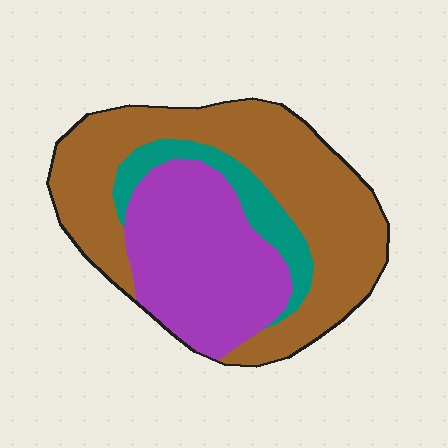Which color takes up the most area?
Brown, at roughly 55%.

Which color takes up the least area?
Teal, at roughly 10%.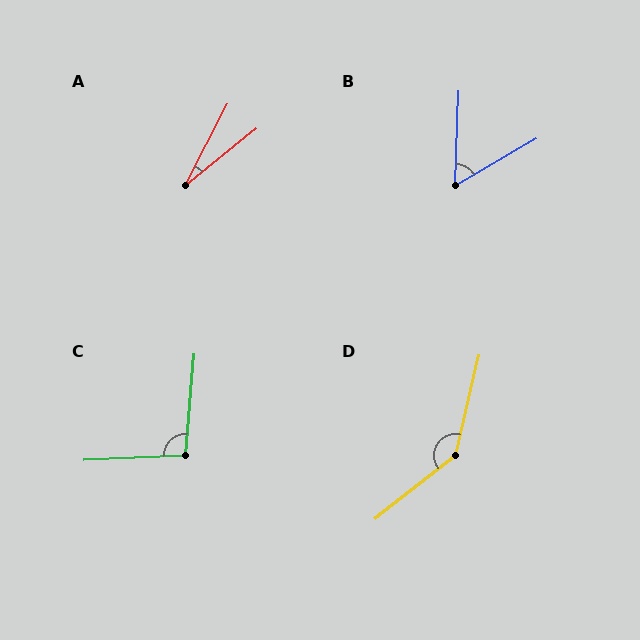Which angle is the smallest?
A, at approximately 23 degrees.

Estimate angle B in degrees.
Approximately 58 degrees.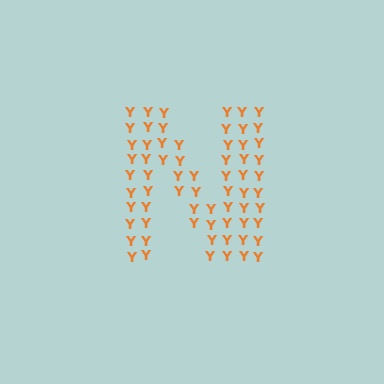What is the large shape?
The large shape is the letter N.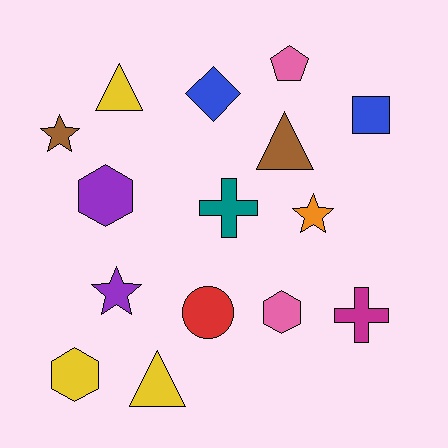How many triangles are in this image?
There are 3 triangles.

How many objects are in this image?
There are 15 objects.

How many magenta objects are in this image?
There is 1 magenta object.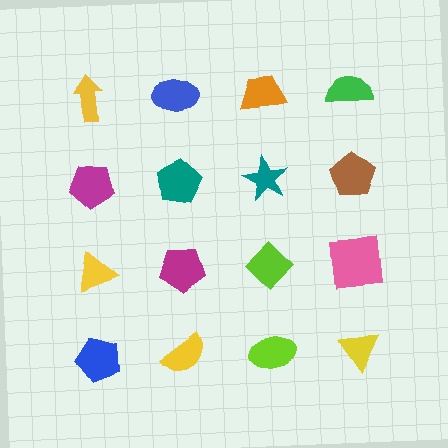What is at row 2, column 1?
A magenta pentagon.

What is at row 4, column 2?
A yellow semicircle.